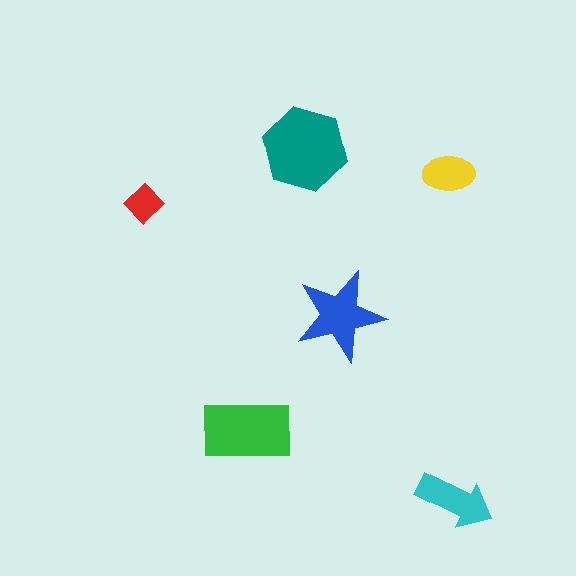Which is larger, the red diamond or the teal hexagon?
The teal hexagon.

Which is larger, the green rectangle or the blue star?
The green rectangle.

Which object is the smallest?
The red diamond.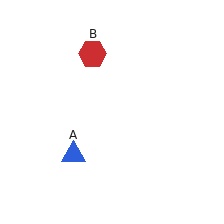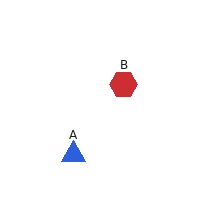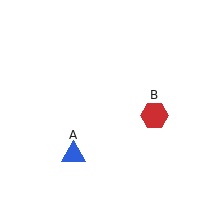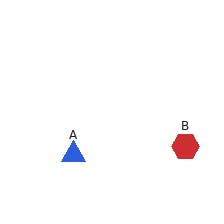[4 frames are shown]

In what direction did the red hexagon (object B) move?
The red hexagon (object B) moved down and to the right.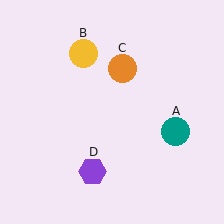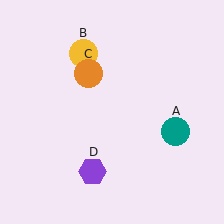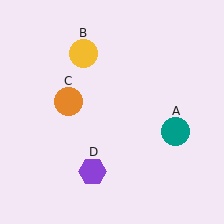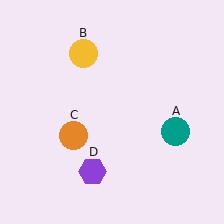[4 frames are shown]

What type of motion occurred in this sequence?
The orange circle (object C) rotated counterclockwise around the center of the scene.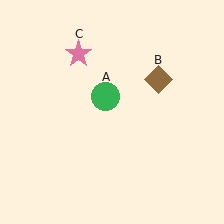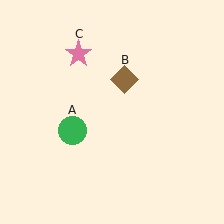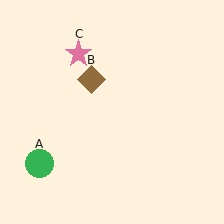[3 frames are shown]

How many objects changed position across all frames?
2 objects changed position: green circle (object A), brown diamond (object B).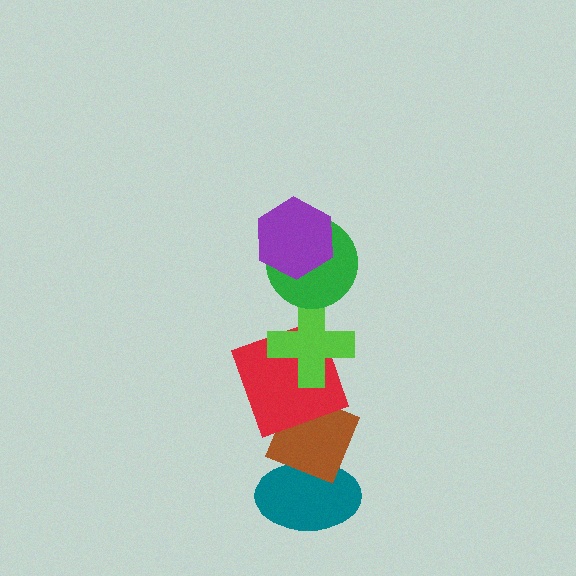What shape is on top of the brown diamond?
The red square is on top of the brown diamond.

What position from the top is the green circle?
The green circle is 2nd from the top.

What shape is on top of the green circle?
The purple hexagon is on top of the green circle.